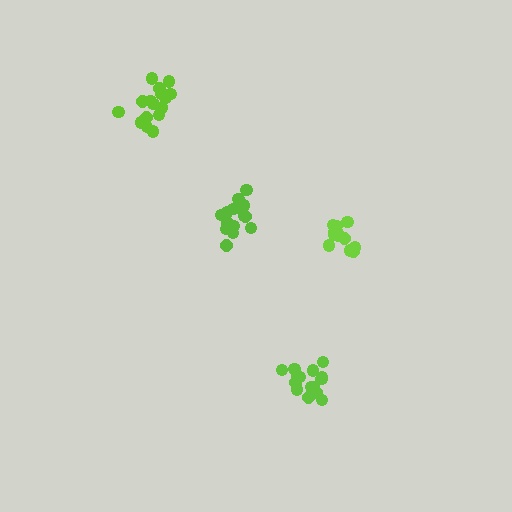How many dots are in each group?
Group 1: 16 dots, Group 2: 15 dots, Group 3: 12 dots, Group 4: 16 dots (59 total).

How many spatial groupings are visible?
There are 4 spatial groupings.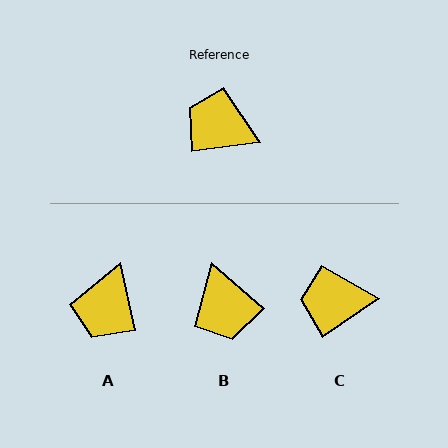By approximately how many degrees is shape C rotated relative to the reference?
Approximately 27 degrees counter-clockwise.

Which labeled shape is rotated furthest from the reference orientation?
B, about 132 degrees away.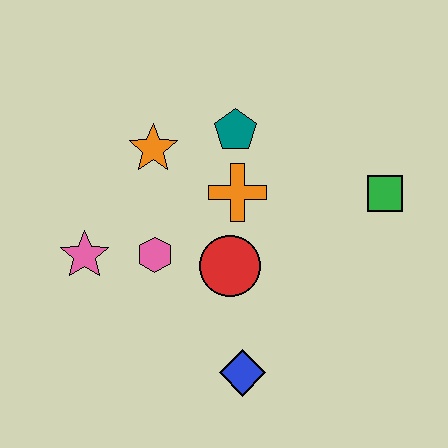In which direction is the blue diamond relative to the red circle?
The blue diamond is below the red circle.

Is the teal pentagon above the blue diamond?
Yes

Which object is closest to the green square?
The orange cross is closest to the green square.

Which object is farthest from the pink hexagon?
The green square is farthest from the pink hexagon.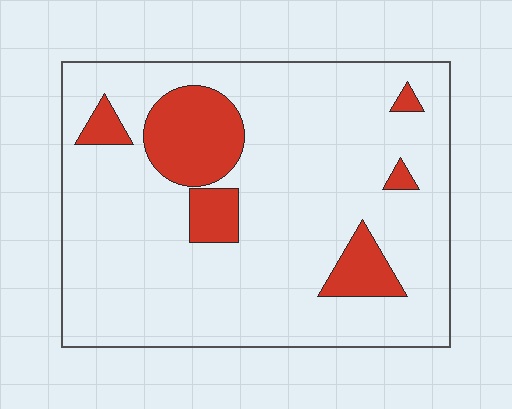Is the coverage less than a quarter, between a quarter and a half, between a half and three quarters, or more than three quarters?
Less than a quarter.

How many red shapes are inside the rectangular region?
6.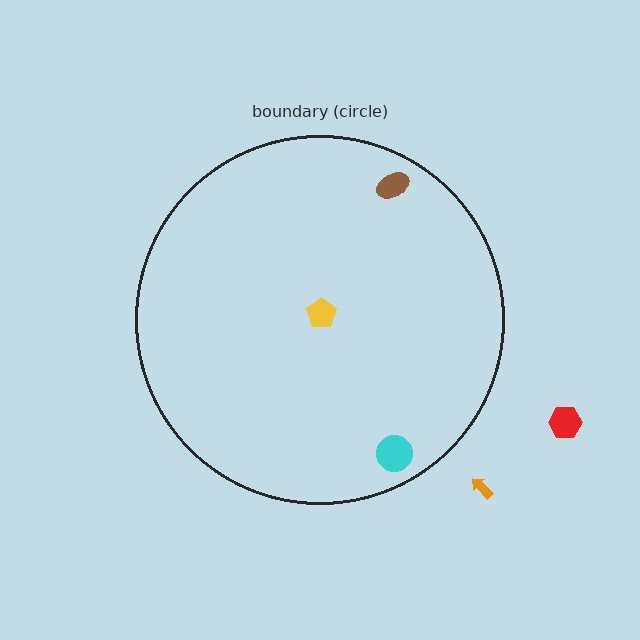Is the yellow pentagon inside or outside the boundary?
Inside.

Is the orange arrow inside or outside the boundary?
Outside.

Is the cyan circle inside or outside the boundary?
Inside.